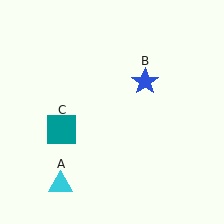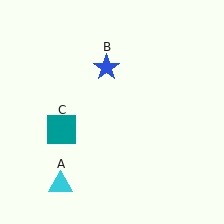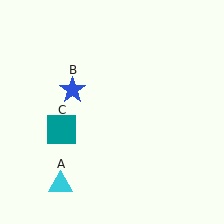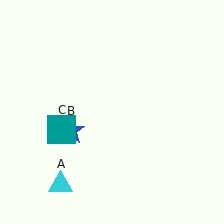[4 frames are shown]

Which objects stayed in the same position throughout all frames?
Cyan triangle (object A) and teal square (object C) remained stationary.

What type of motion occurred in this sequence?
The blue star (object B) rotated counterclockwise around the center of the scene.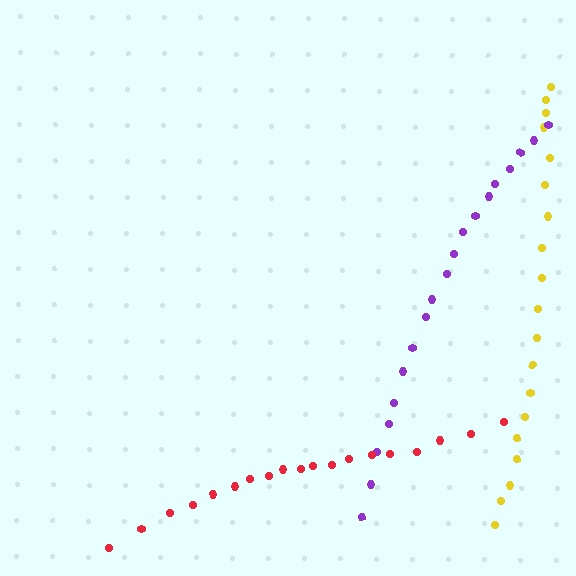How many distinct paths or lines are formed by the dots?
There are 3 distinct paths.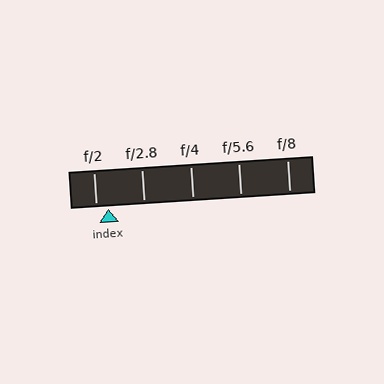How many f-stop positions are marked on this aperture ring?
There are 5 f-stop positions marked.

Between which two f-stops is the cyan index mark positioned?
The index mark is between f/2 and f/2.8.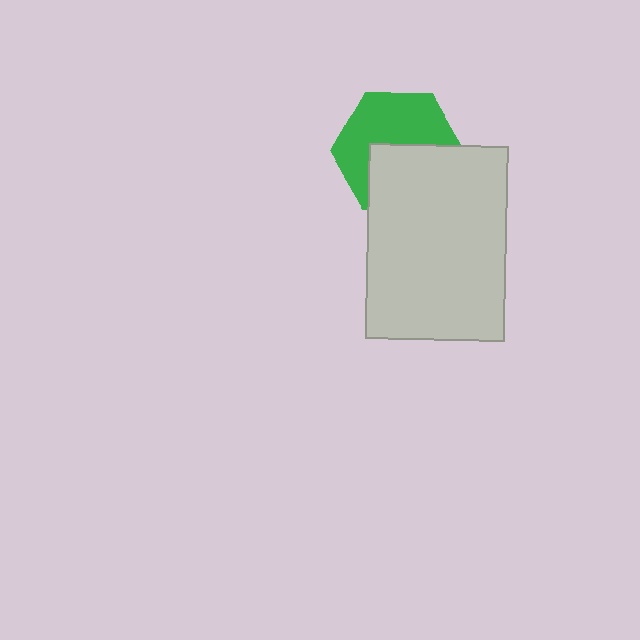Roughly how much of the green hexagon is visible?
About half of it is visible (roughly 54%).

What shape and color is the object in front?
The object in front is a light gray rectangle.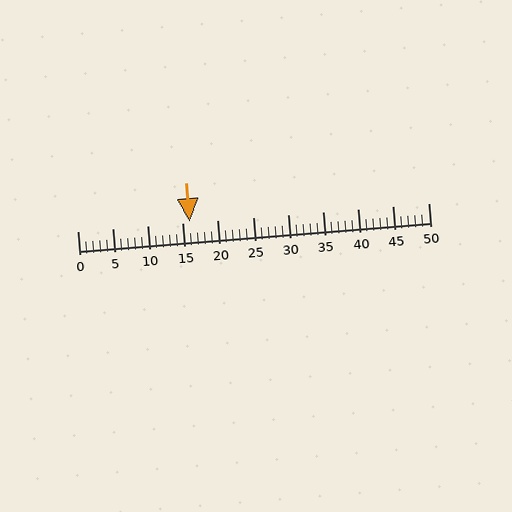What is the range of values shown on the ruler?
The ruler shows values from 0 to 50.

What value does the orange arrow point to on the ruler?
The orange arrow points to approximately 16.